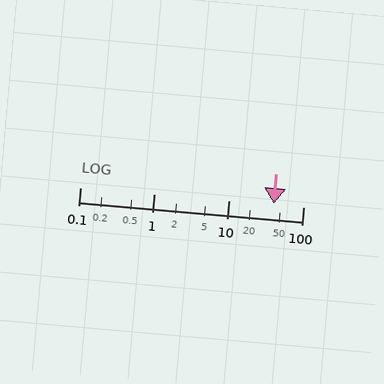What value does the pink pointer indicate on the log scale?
The pointer indicates approximately 40.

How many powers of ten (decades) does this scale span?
The scale spans 3 decades, from 0.1 to 100.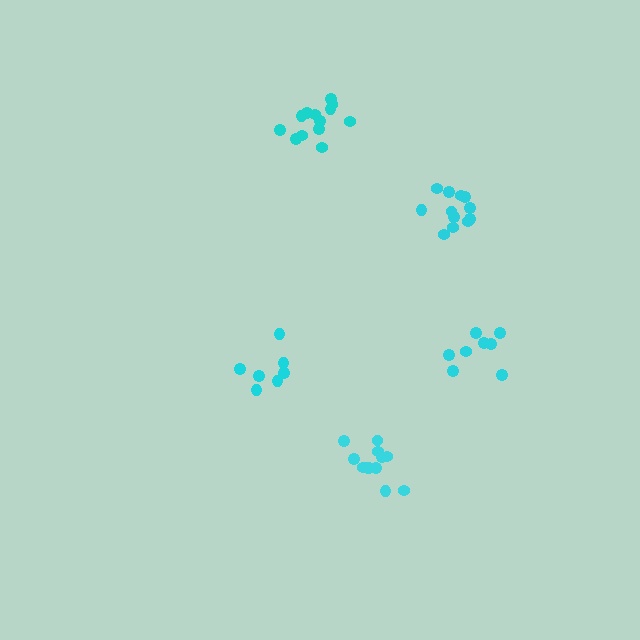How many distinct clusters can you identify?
There are 5 distinct clusters.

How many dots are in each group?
Group 1: 7 dots, Group 2: 8 dots, Group 3: 13 dots, Group 4: 12 dots, Group 5: 12 dots (52 total).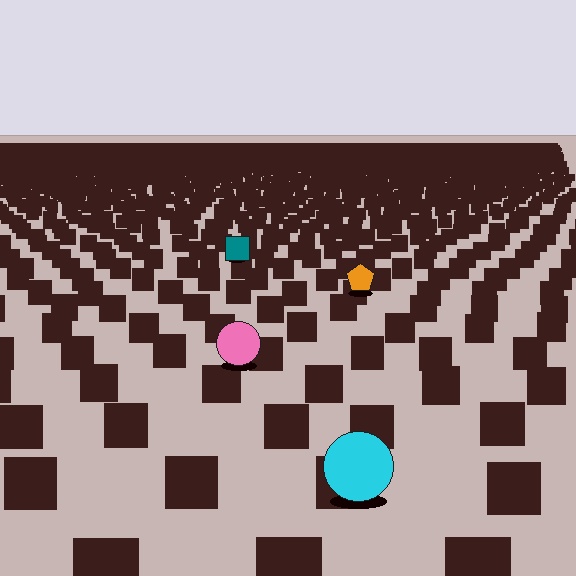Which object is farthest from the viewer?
The teal square is farthest from the viewer. It appears smaller and the ground texture around it is denser.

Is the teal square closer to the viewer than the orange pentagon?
No. The orange pentagon is closer — you can tell from the texture gradient: the ground texture is coarser near it.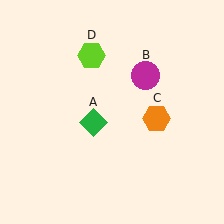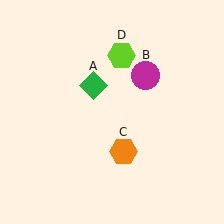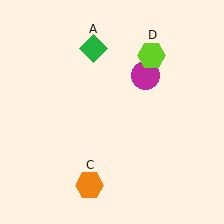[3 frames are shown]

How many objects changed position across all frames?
3 objects changed position: green diamond (object A), orange hexagon (object C), lime hexagon (object D).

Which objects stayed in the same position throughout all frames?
Magenta circle (object B) remained stationary.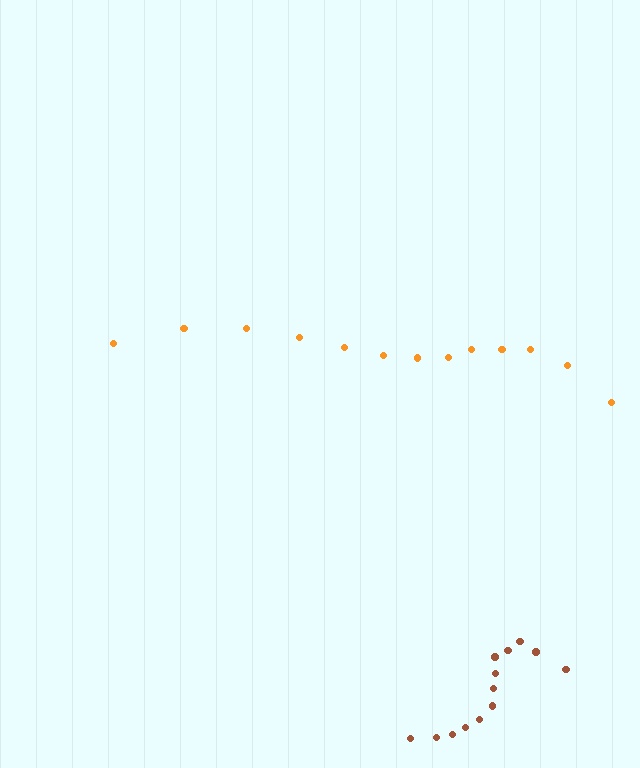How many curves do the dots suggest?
There are 2 distinct paths.